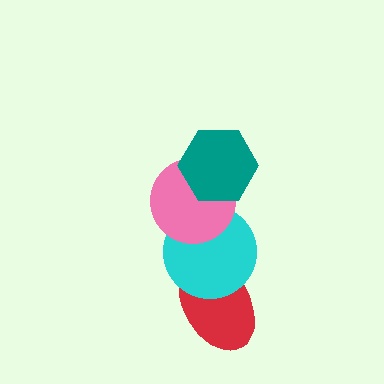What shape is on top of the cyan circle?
The pink circle is on top of the cyan circle.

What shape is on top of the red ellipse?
The cyan circle is on top of the red ellipse.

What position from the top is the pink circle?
The pink circle is 2nd from the top.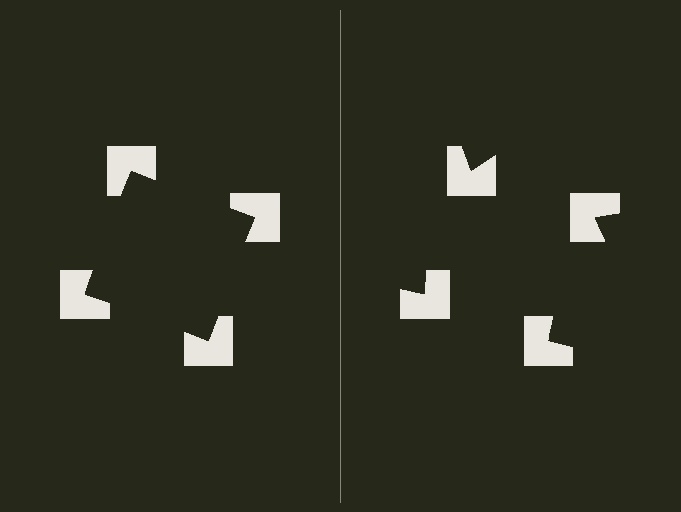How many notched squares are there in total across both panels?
8 — 4 on each side.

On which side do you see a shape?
An illusory square appears on the left side. On the right side the wedge cuts are rotated, so no coherent shape forms.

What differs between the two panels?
The notched squares are positioned identically on both sides; only the wedge orientations differ. On the left they align to a square; on the right they are misaligned.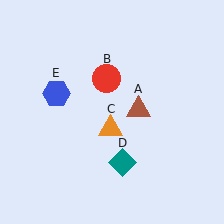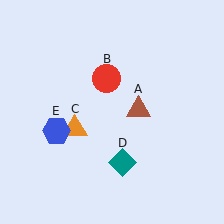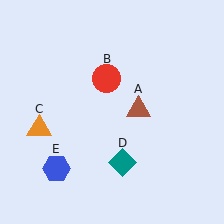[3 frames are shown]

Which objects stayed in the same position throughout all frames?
Brown triangle (object A) and red circle (object B) and teal diamond (object D) remained stationary.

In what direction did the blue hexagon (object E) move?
The blue hexagon (object E) moved down.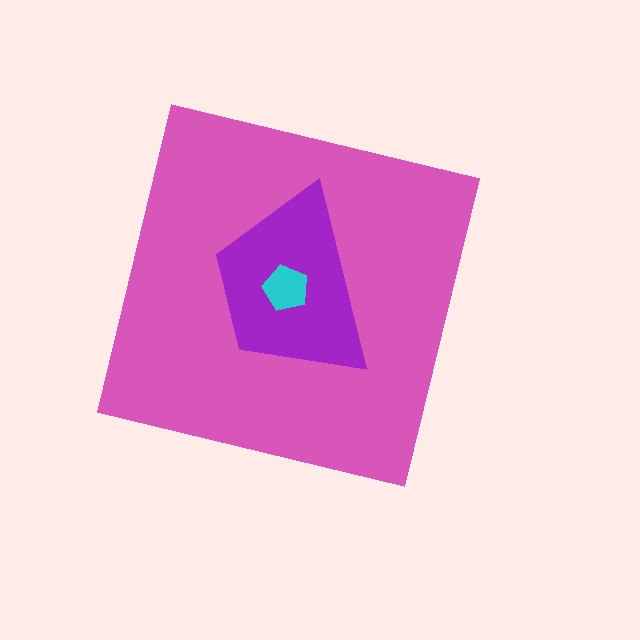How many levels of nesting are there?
3.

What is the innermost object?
The cyan pentagon.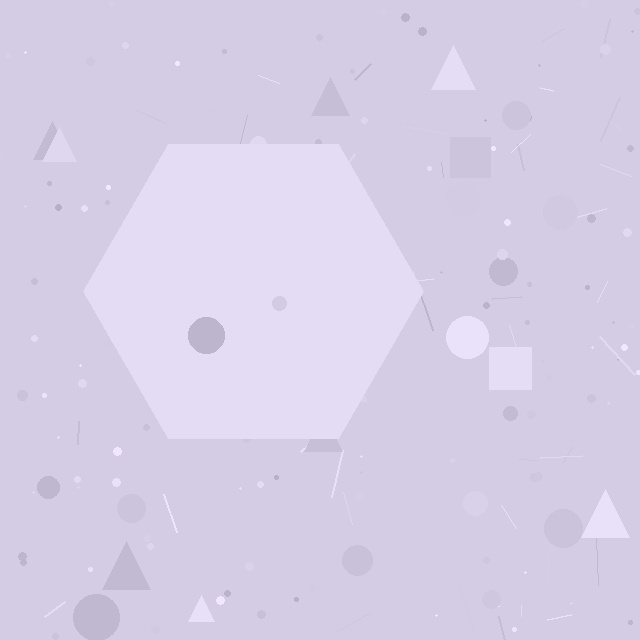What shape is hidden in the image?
A hexagon is hidden in the image.